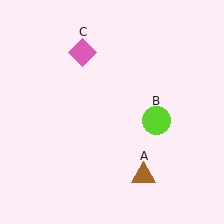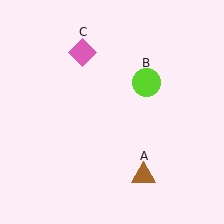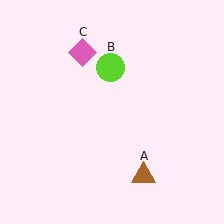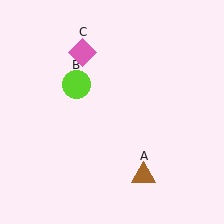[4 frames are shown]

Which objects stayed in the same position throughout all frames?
Brown triangle (object A) and pink diamond (object C) remained stationary.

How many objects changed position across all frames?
1 object changed position: lime circle (object B).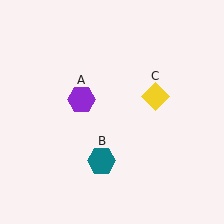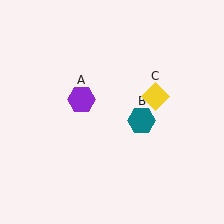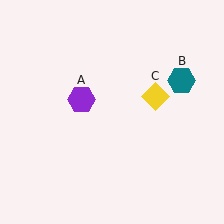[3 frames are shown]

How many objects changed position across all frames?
1 object changed position: teal hexagon (object B).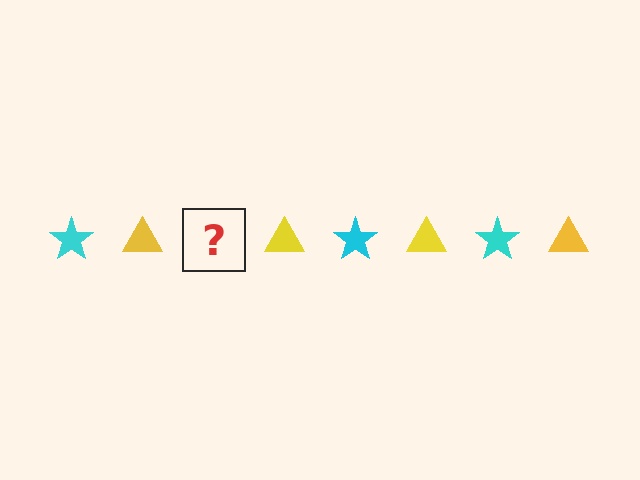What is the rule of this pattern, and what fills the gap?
The rule is that the pattern alternates between cyan star and yellow triangle. The gap should be filled with a cyan star.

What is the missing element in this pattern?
The missing element is a cyan star.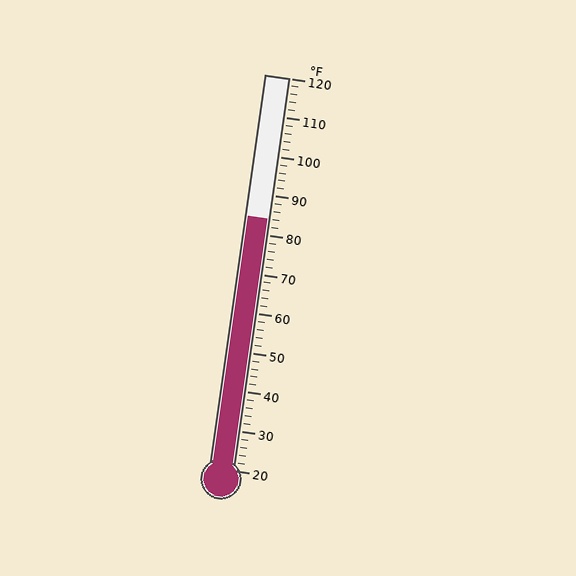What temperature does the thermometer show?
The thermometer shows approximately 84°F.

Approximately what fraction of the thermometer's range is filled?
The thermometer is filled to approximately 65% of its range.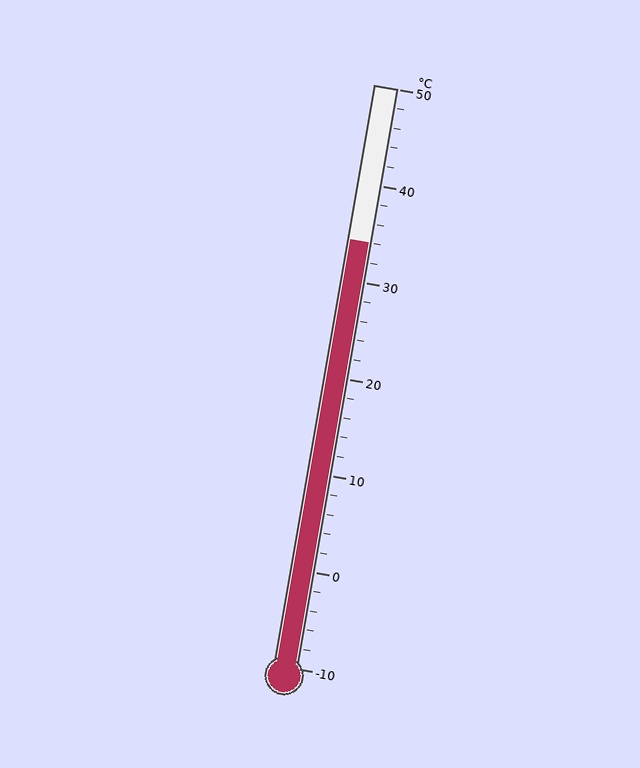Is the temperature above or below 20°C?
The temperature is above 20°C.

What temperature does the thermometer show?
The thermometer shows approximately 34°C.